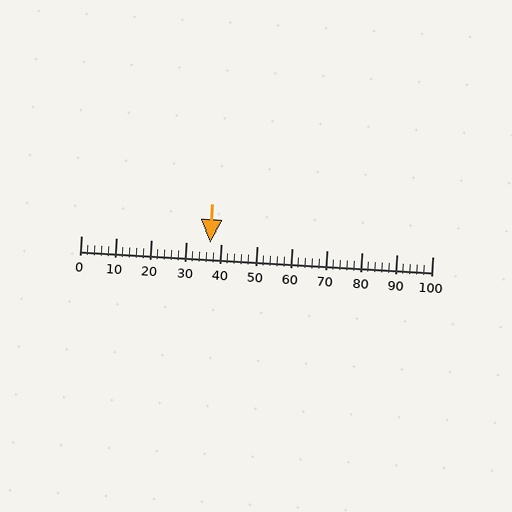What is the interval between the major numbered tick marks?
The major tick marks are spaced 10 units apart.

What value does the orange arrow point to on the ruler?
The orange arrow points to approximately 37.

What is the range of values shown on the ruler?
The ruler shows values from 0 to 100.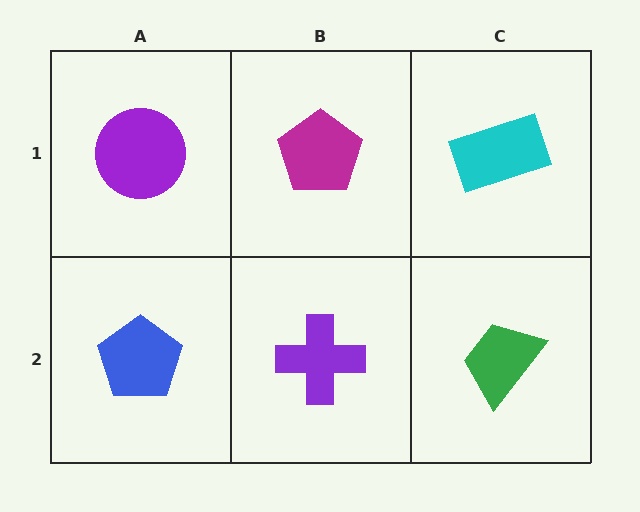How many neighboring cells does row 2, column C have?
2.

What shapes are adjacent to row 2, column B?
A magenta pentagon (row 1, column B), a blue pentagon (row 2, column A), a green trapezoid (row 2, column C).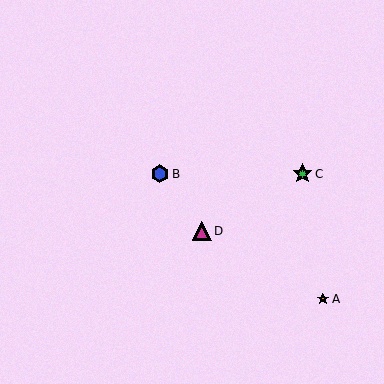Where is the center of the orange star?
The center of the orange star is at (323, 299).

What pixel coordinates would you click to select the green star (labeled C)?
Click at (303, 174) to select the green star C.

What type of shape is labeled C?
Shape C is a green star.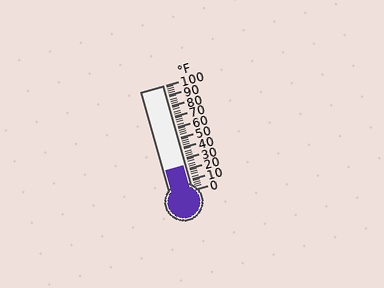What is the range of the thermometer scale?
The thermometer scale ranges from 0°F to 100°F.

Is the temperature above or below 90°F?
The temperature is below 90°F.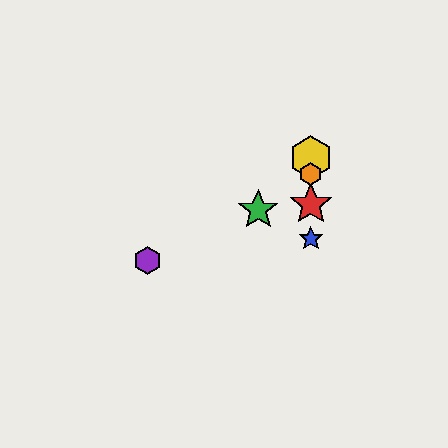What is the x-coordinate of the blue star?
The blue star is at x≈311.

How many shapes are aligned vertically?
4 shapes (the red star, the blue star, the yellow hexagon, the orange hexagon) are aligned vertically.